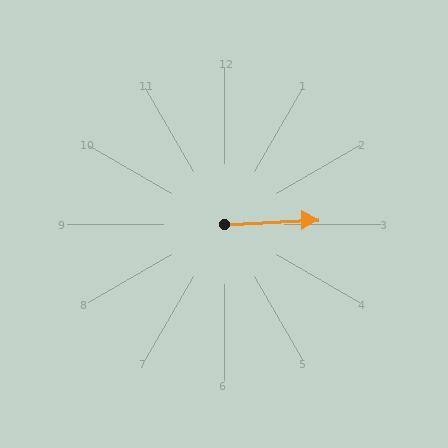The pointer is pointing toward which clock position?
Roughly 3 o'clock.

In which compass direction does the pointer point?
East.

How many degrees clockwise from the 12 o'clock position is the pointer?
Approximately 87 degrees.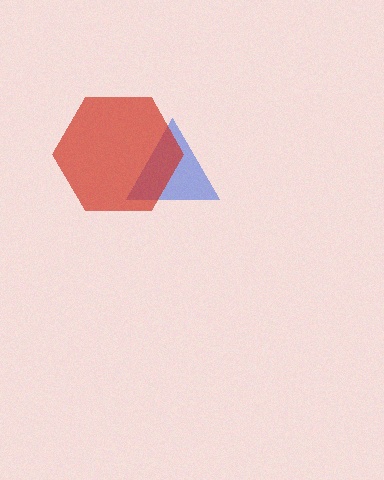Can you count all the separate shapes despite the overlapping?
Yes, there are 2 separate shapes.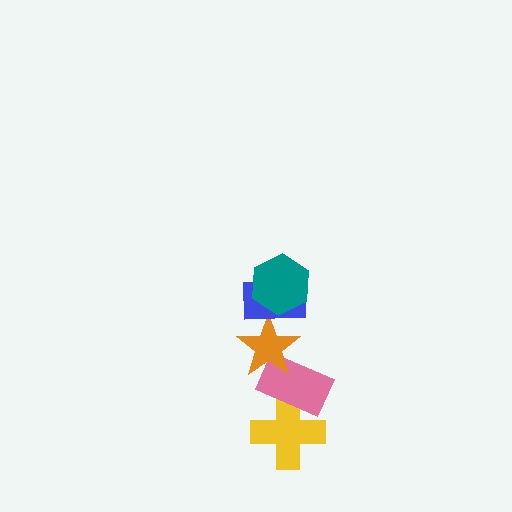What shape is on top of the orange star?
The blue rectangle is on top of the orange star.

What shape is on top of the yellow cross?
The pink rectangle is on top of the yellow cross.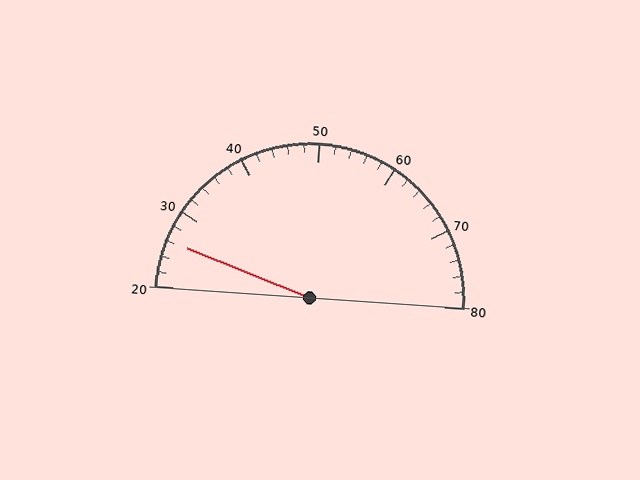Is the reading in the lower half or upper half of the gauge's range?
The reading is in the lower half of the range (20 to 80).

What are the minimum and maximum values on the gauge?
The gauge ranges from 20 to 80.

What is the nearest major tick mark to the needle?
The nearest major tick mark is 30.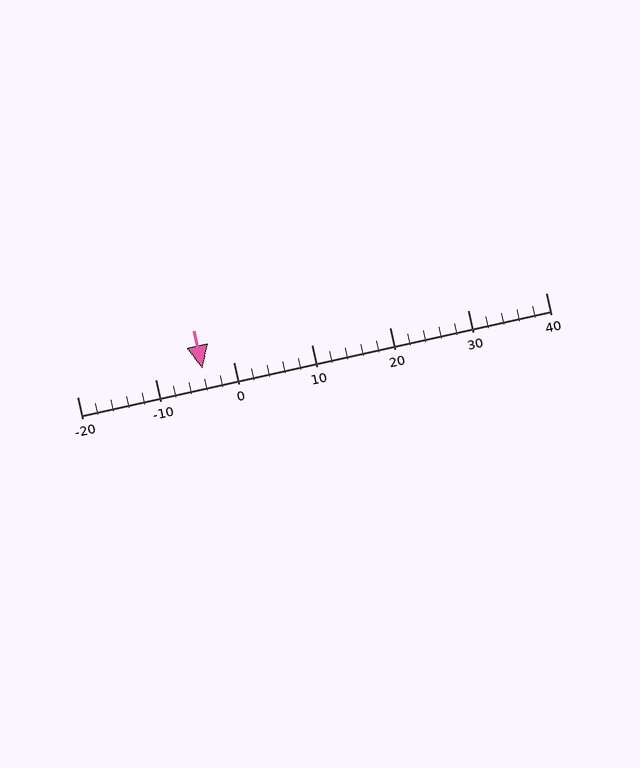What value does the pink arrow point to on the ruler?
The pink arrow points to approximately -4.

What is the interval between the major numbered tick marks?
The major tick marks are spaced 10 units apart.